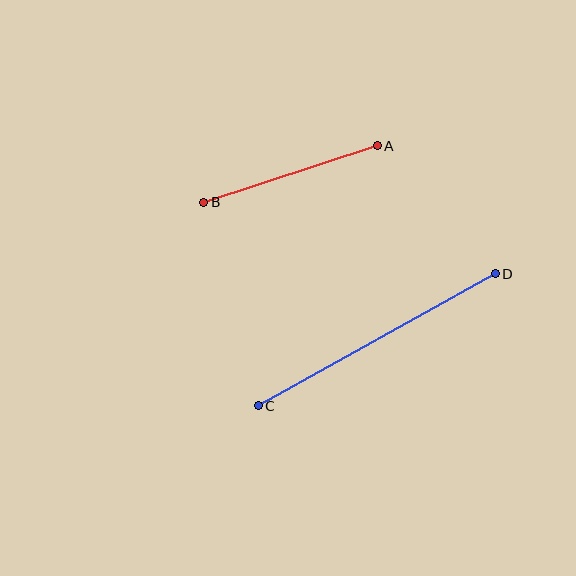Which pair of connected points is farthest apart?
Points C and D are farthest apart.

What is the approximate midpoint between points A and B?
The midpoint is at approximately (291, 174) pixels.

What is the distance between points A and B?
The distance is approximately 182 pixels.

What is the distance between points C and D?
The distance is approximately 271 pixels.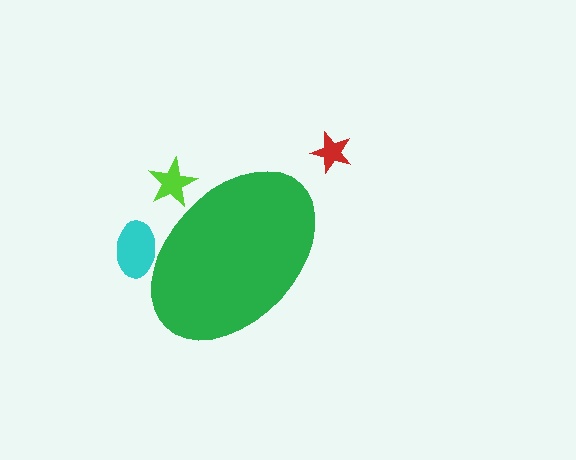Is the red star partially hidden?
No, the red star is fully visible.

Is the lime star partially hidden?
Yes, the lime star is partially hidden behind the green ellipse.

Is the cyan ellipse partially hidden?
Yes, the cyan ellipse is partially hidden behind the green ellipse.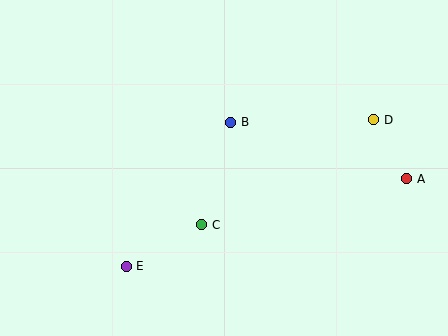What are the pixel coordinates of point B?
Point B is at (231, 122).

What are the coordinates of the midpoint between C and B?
The midpoint between C and B is at (216, 174).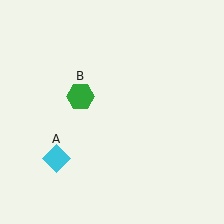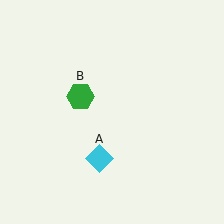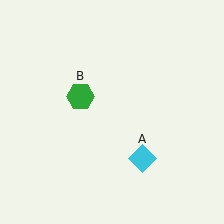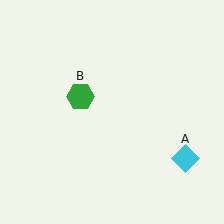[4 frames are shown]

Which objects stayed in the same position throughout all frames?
Green hexagon (object B) remained stationary.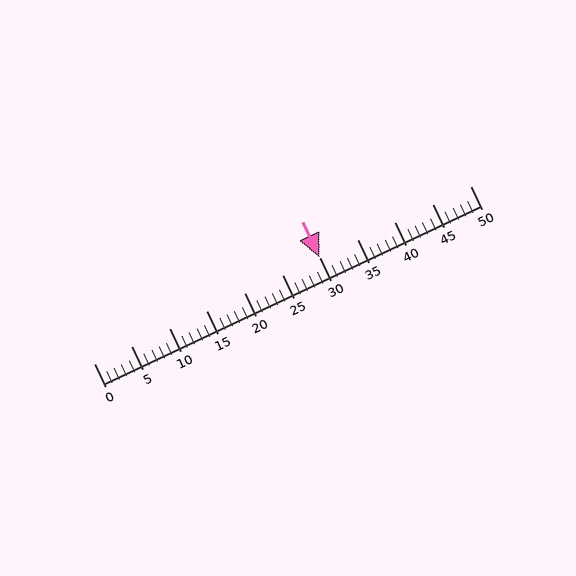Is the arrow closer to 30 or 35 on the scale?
The arrow is closer to 30.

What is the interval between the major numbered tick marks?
The major tick marks are spaced 5 units apart.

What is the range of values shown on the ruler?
The ruler shows values from 0 to 50.